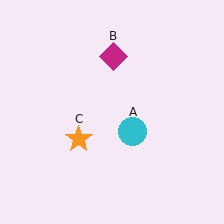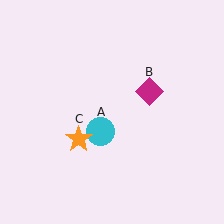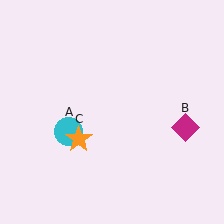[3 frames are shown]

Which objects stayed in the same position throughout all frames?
Orange star (object C) remained stationary.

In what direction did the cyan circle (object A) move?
The cyan circle (object A) moved left.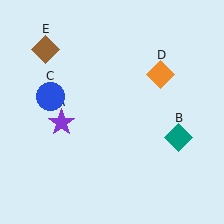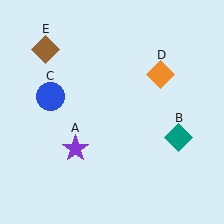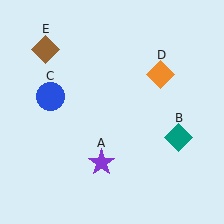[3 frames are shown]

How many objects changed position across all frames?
1 object changed position: purple star (object A).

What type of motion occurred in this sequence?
The purple star (object A) rotated counterclockwise around the center of the scene.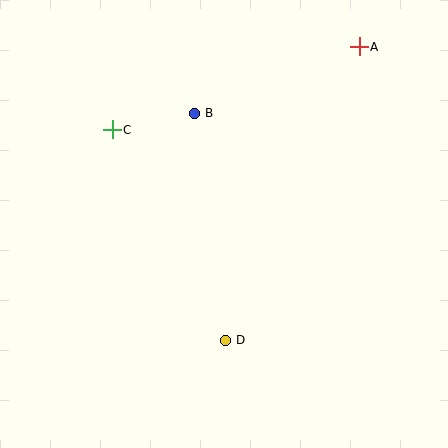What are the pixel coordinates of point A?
Point A is at (359, 47).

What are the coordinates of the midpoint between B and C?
The midpoint between B and C is at (153, 122).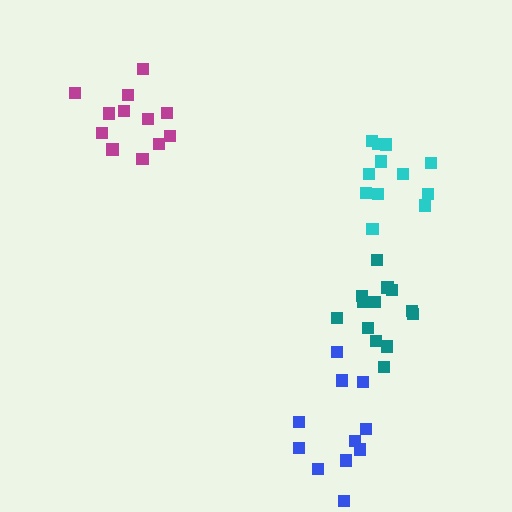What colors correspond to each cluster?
The clusters are colored: cyan, teal, blue, magenta.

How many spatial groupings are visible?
There are 4 spatial groupings.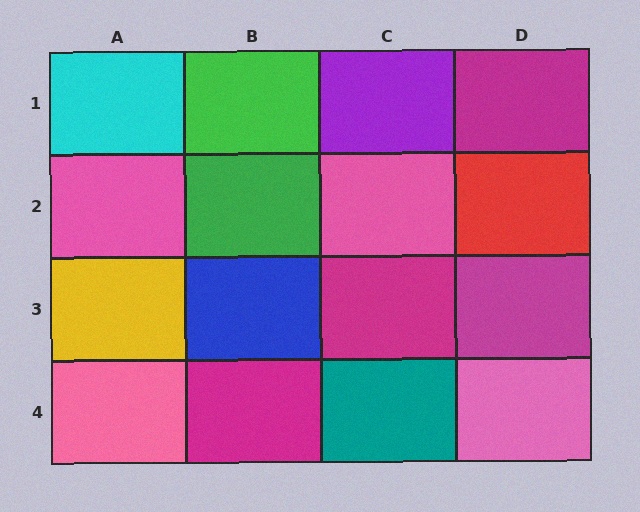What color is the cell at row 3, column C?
Magenta.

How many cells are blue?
1 cell is blue.